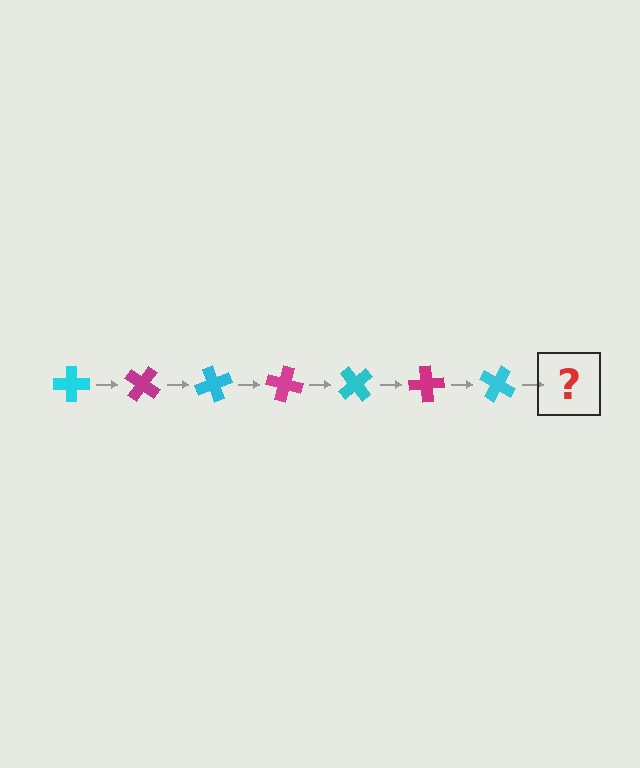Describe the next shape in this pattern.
It should be a magenta cross, rotated 245 degrees from the start.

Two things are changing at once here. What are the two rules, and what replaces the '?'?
The two rules are that it rotates 35 degrees each step and the color cycles through cyan and magenta. The '?' should be a magenta cross, rotated 245 degrees from the start.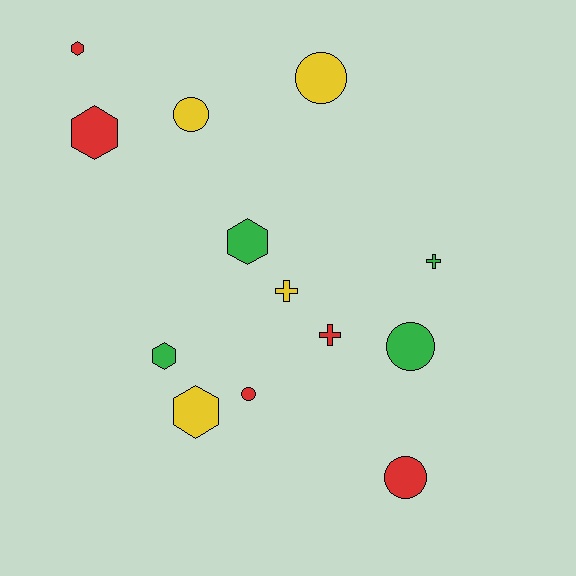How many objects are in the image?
There are 13 objects.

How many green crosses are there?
There is 1 green cross.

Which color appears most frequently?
Red, with 5 objects.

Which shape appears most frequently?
Circle, with 5 objects.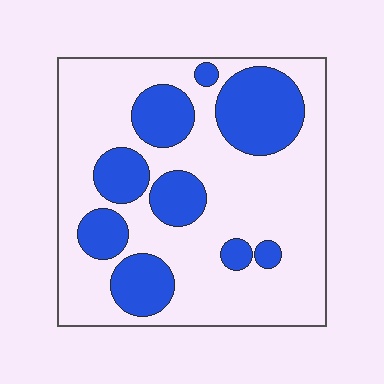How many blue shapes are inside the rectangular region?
9.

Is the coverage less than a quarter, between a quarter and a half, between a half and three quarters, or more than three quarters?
Between a quarter and a half.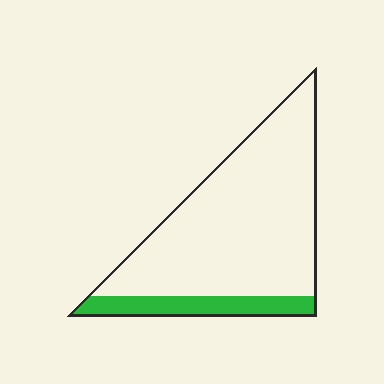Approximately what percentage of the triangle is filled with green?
Approximately 15%.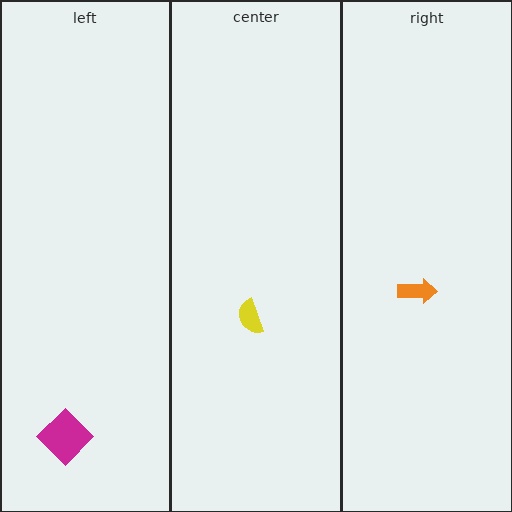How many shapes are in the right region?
1.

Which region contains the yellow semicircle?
The center region.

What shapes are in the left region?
The magenta diamond.